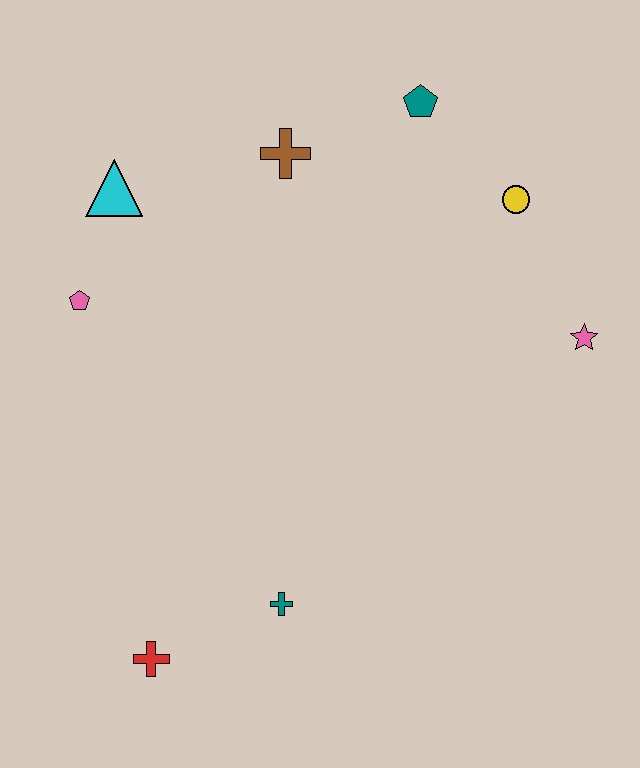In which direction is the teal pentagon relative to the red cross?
The teal pentagon is above the red cross.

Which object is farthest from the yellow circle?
The red cross is farthest from the yellow circle.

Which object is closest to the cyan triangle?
The pink pentagon is closest to the cyan triangle.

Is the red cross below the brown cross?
Yes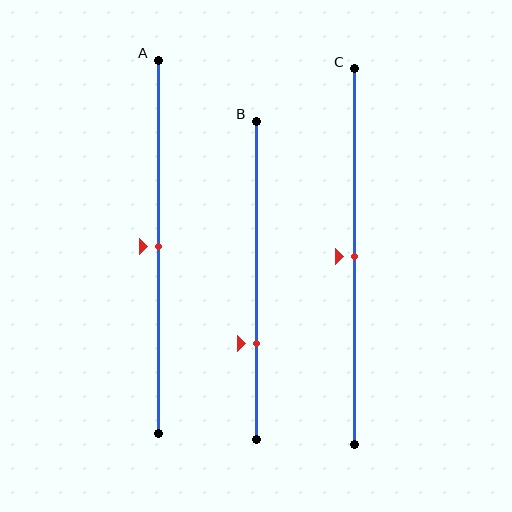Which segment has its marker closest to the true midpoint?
Segment A has its marker closest to the true midpoint.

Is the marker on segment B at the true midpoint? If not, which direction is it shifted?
No, the marker on segment B is shifted downward by about 20% of the segment length.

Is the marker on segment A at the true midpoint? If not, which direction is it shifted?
Yes, the marker on segment A is at the true midpoint.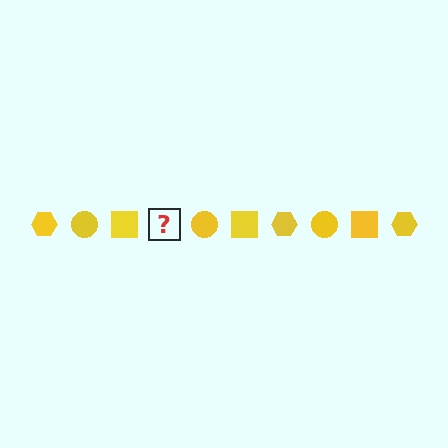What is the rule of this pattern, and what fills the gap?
The rule is that the pattern cycles through hexagon, circle, square shapes in yellow. The gap should be filled with a yellow hexagon.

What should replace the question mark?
The question mark should be replaced with a yellow hexagon.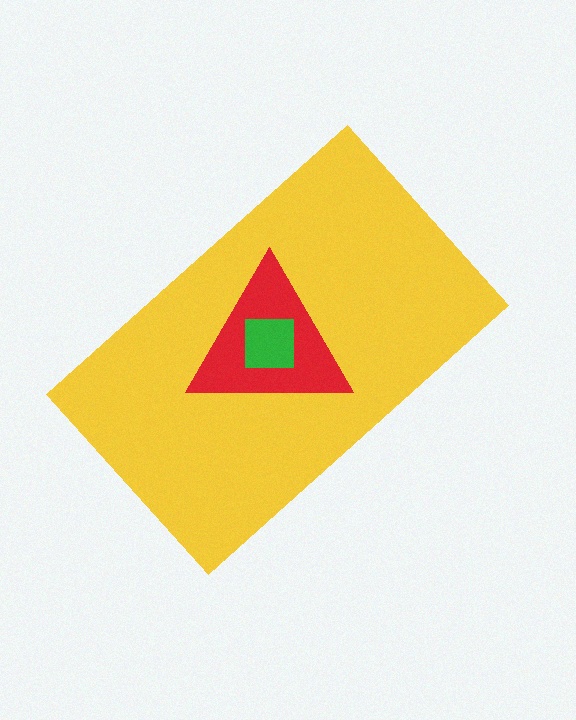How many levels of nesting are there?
3.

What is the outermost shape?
The yellow rectangle.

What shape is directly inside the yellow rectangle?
The red triangle.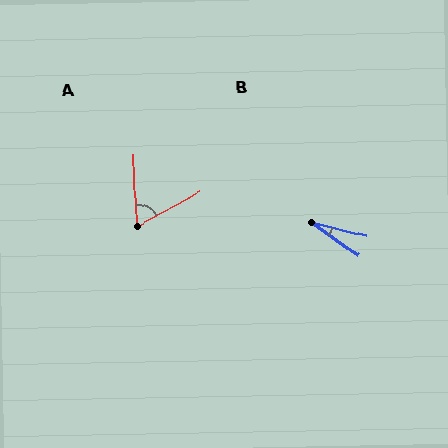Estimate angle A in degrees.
Approximately 64 degrees.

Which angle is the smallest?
B, at approximately 21 degrees.